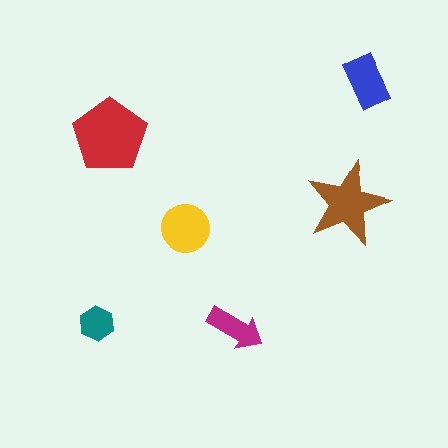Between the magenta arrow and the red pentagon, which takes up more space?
The red pentagon.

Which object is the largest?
The red pentagon.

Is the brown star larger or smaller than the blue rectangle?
Larger.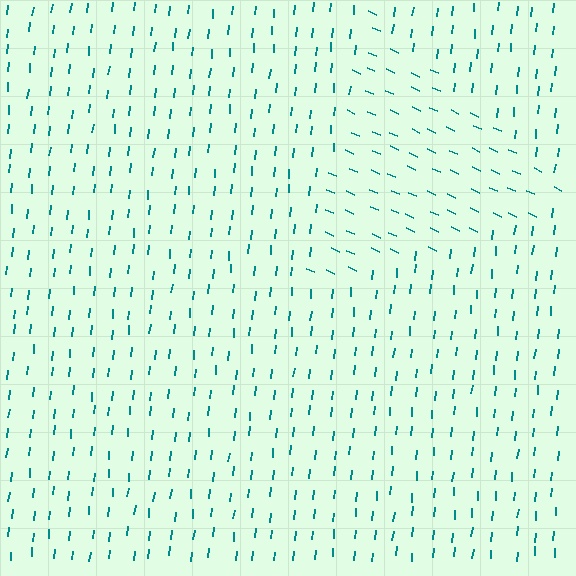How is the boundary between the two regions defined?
The boundary is defined purely by a change in line orientation (approximately 72 degrees difference). All lines are the same color and thickness.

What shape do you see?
I see a triangle.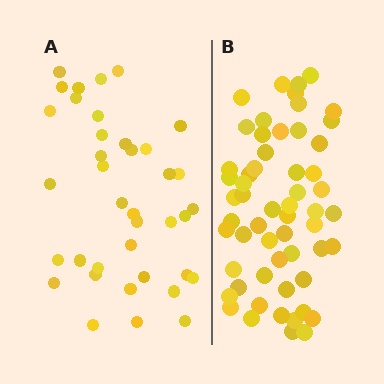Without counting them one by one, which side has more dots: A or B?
Region B (the right region) has more dots.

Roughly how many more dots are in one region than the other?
Region B has approximately 20 more dots than region A.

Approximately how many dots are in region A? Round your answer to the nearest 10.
About 40 dots. (The exact count is 38, which rounds to 40.)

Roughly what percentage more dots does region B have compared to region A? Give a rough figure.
About 50% more.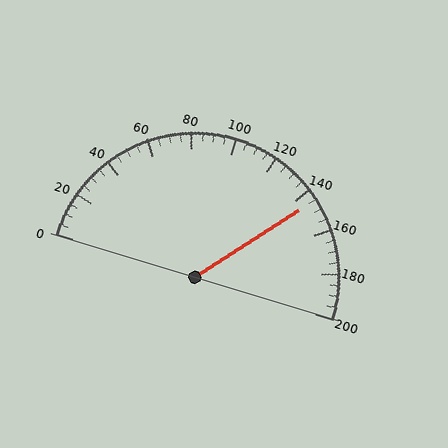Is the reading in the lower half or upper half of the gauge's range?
The reading is in the upper half of the range (0 to 200).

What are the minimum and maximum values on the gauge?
The gauge ranges from 0 to 200.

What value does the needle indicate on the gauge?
The needle indicates approximately 145.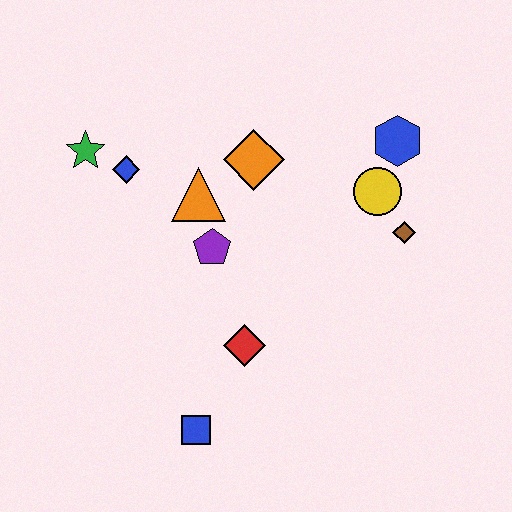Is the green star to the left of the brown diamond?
Yes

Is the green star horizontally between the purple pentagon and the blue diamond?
No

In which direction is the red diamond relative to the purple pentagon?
The red diamond is below the purple pentagon.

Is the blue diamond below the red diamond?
No